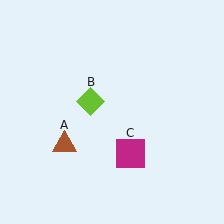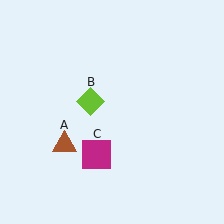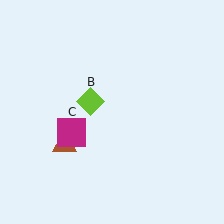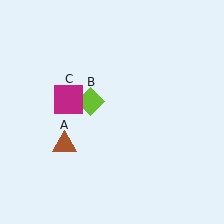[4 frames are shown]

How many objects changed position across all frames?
1 object changed position: magenta square (object C).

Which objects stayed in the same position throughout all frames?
Brown triangle (object A) and lime diamond (object B) remained stationary.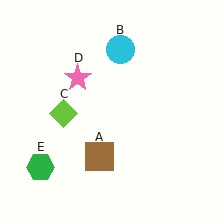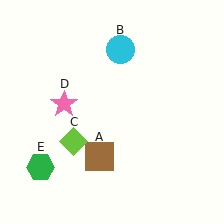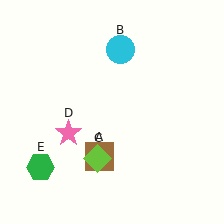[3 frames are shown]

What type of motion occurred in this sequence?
The lime diamond (object C), pink star (object D) rotated counterclockwise around the center of the scene.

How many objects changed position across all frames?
2 objects changed position: lime diamond (object C), pink star (object D).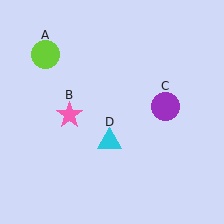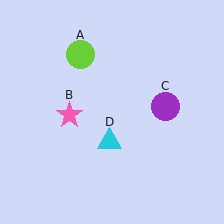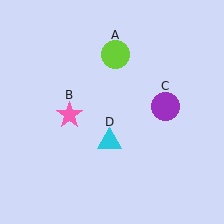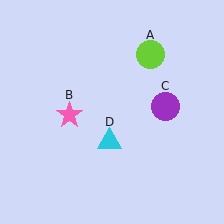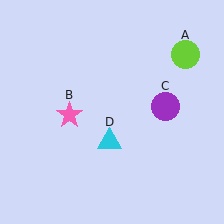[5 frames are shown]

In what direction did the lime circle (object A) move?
The lime circle (object A) moved right.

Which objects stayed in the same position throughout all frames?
Pink star (object B) and purple circle (object C) and cyan triangle (object D) remained stationary.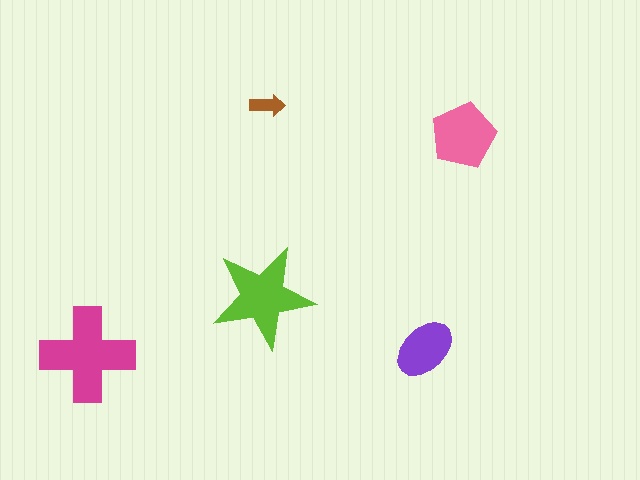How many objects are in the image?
There are 5 objects in the image.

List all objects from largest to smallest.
The magenta cross, the lime star, the pink pentagon, the purple ellipse, the brown arrow.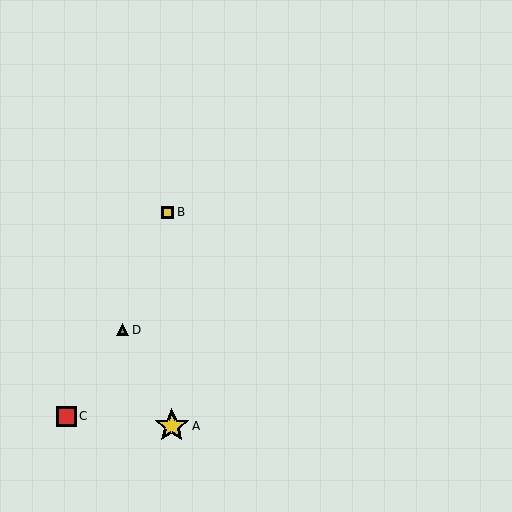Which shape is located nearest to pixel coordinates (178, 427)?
The yellow star (labeled A) at (172, 426) is nearest to that location.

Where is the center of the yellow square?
The center of the yellow square is at (167, 212).